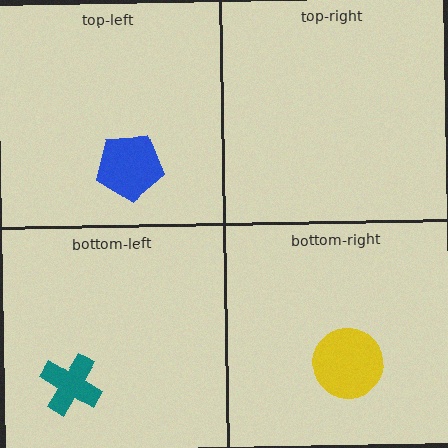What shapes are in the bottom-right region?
The yellow circle.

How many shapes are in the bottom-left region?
1.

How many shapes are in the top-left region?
1.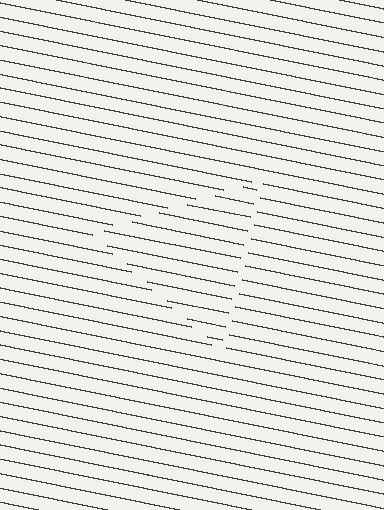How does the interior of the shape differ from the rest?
The interior of the shape contains the same grating, shifted by half a period — the contour is defined by the phase discontinuity where line-ends from the inner and outer gratings abut.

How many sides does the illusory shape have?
3 sides — the line-ends trace a triangle.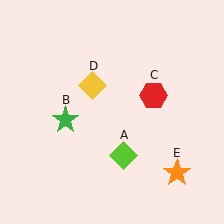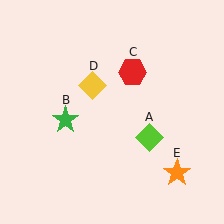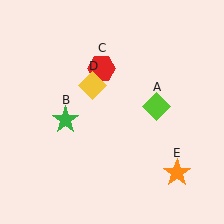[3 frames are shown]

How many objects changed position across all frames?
2 objects changed position: lime diamond (object A), red hexagon (object C).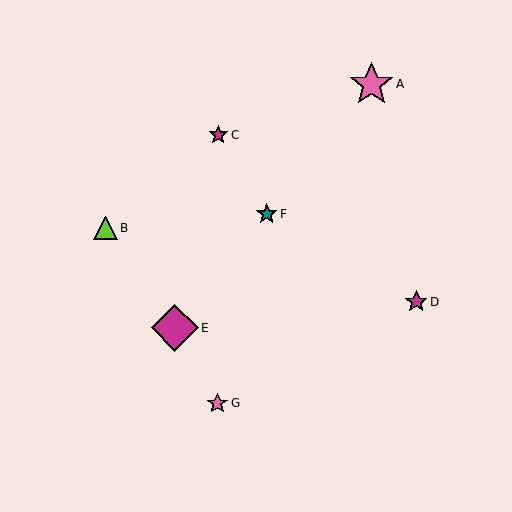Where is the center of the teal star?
The center of the teal star is at (267, 214).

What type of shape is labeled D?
Shape D is a magenta star.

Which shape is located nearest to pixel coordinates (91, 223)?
The lime triangle (labeled B) at (105, 228) is nearest to that location.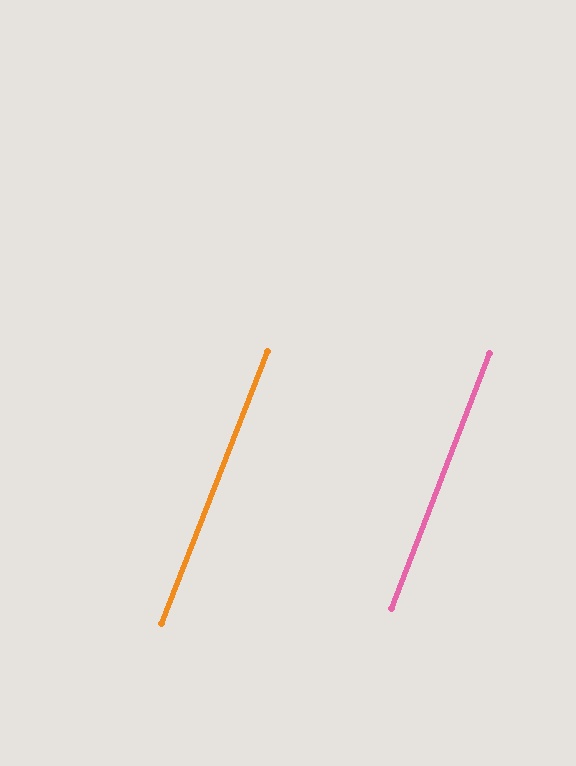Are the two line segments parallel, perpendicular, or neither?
Parallel — their directions differ by only 0.3°.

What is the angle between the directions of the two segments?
Approximately 0 degrees.